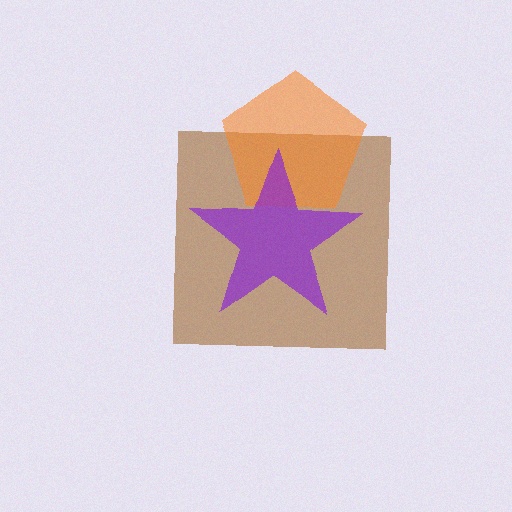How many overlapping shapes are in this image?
There are 3 overlapping shapes in the image.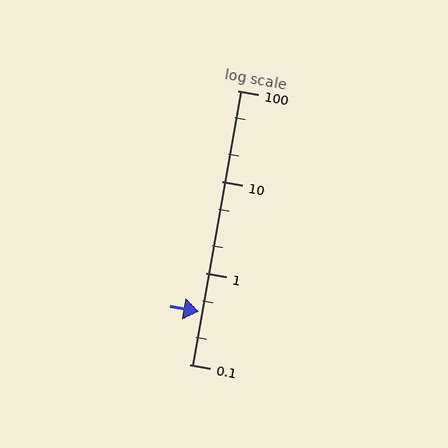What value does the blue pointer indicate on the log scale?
The pointer indicates approximately 0.38.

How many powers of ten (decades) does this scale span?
The scale spans 3 decades, from 0.1 to 100.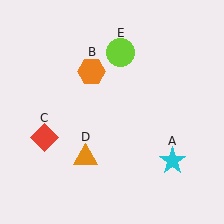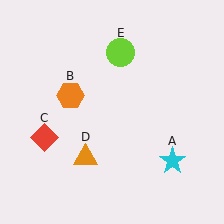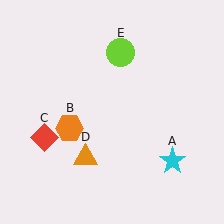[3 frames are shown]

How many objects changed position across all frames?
1 object changed position: orange hexagon (object B).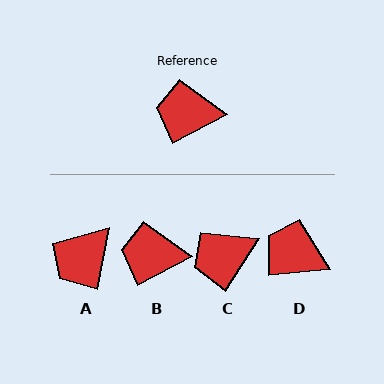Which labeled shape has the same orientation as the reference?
B.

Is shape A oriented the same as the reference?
No, it is off by about 51 degrees.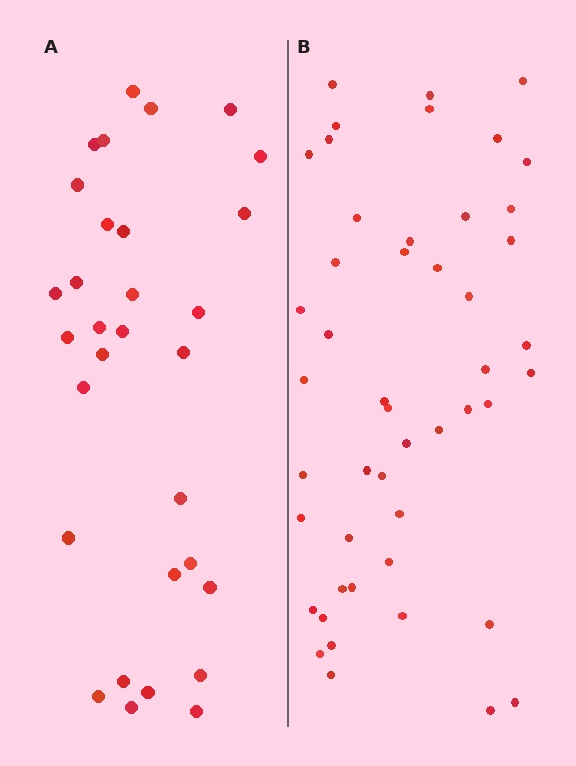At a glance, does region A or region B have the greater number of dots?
Region B (the right region) has more dots.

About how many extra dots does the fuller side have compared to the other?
Region B has approximately 15 more dots than region A.